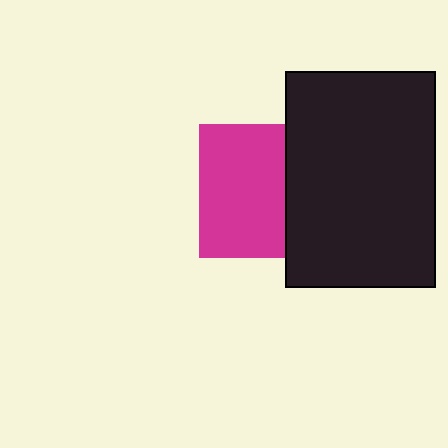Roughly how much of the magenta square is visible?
About half of it is visible (roughly 64%).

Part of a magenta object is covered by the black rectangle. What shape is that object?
It is a square.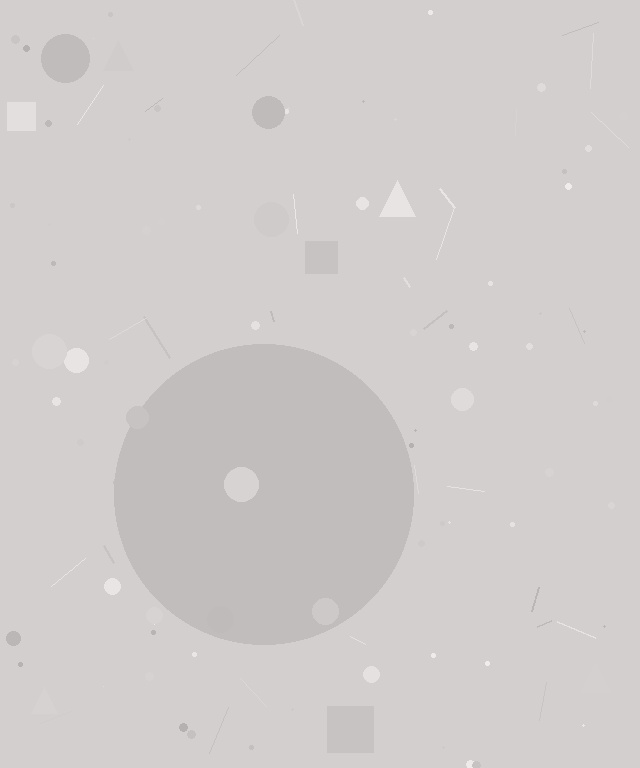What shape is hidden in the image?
A circle is hidden in the image.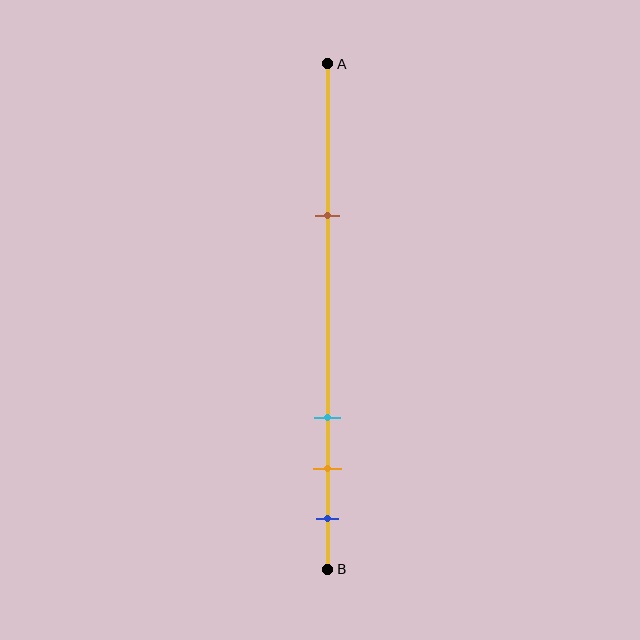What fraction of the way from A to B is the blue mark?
The blue mark is approximately 90% (0.9) of the way from A to B.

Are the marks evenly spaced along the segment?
No, the marks are not evenly spaced.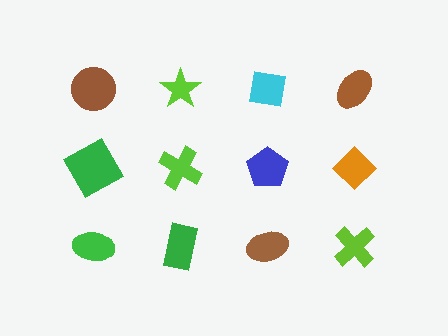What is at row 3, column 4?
A lime cross.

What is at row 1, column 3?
A cyan square.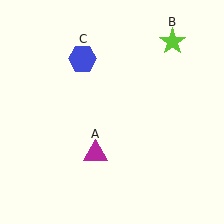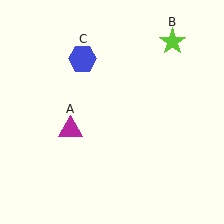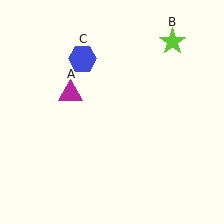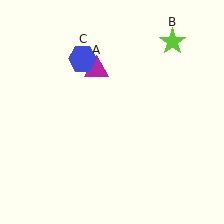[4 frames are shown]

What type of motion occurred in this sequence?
The magenta triangle (object A) rotated clockwise around the center of the scene.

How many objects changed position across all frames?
1 object changed position: magenta triangle (object A).